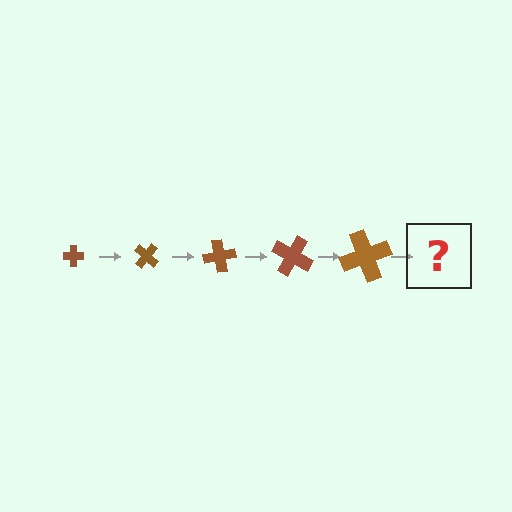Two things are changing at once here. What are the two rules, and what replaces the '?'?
The two rules are that the cross grows larger each step and it rotates 40 degrees each step. The '?' should be a cross, larger than the previous one and rotated 200 degrees from the start.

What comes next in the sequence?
The next element should be a cross, larger than the previous one and rotated 200 degrees from the start.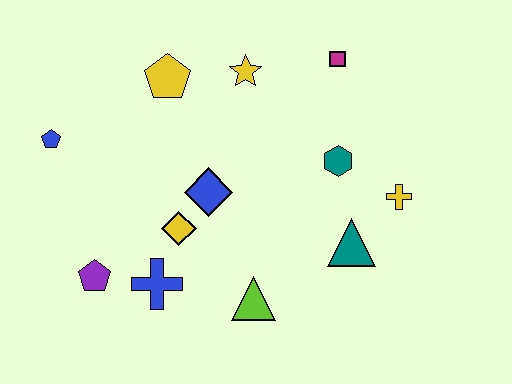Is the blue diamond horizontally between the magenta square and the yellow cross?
No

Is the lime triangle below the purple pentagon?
Yes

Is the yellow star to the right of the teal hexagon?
No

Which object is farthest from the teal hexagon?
The blue pentagon is farthest from the teal hexagon.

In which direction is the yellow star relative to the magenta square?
The yellow star is to the left of the magenta square.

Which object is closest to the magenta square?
The yellow star is closest to the magenta square.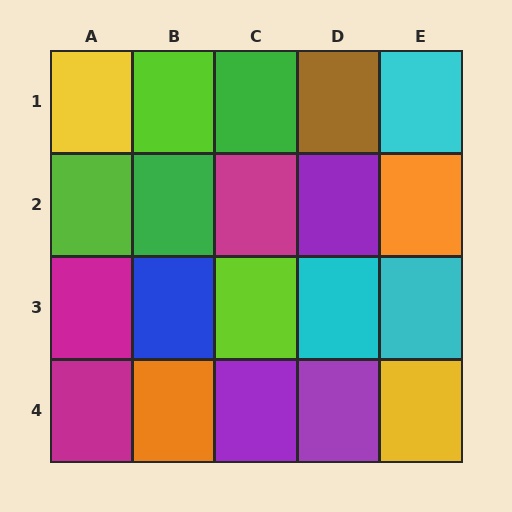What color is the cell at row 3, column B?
Blue.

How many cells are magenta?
3 cells are magenta.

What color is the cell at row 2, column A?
Lime.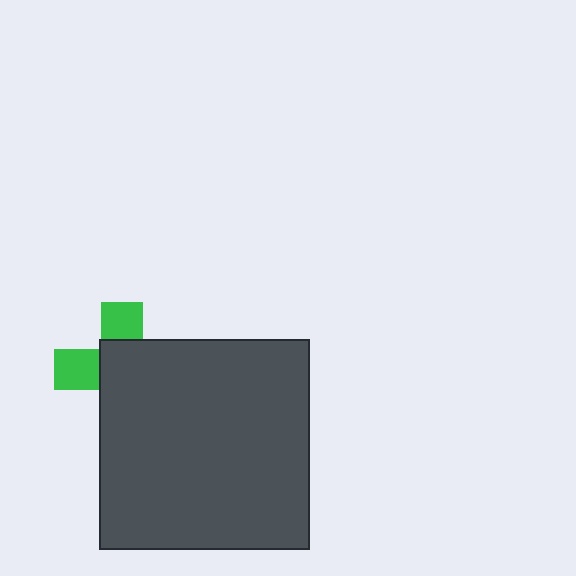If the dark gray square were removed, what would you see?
You would see the complete green cross.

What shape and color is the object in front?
The object in front is a dark gray square.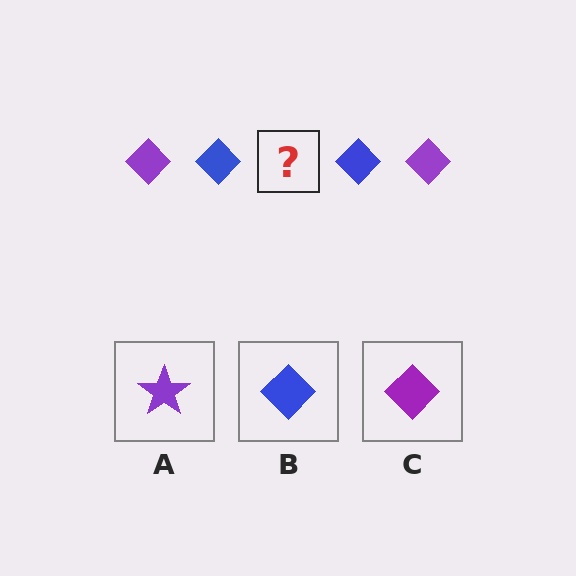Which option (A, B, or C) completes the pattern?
C.